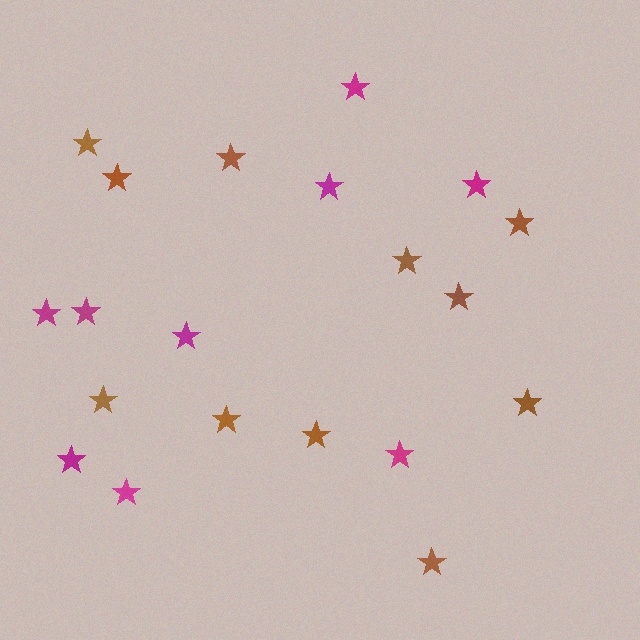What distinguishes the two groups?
There are 2 groups: one group of brown stars (11) and one group of magenta stars (9).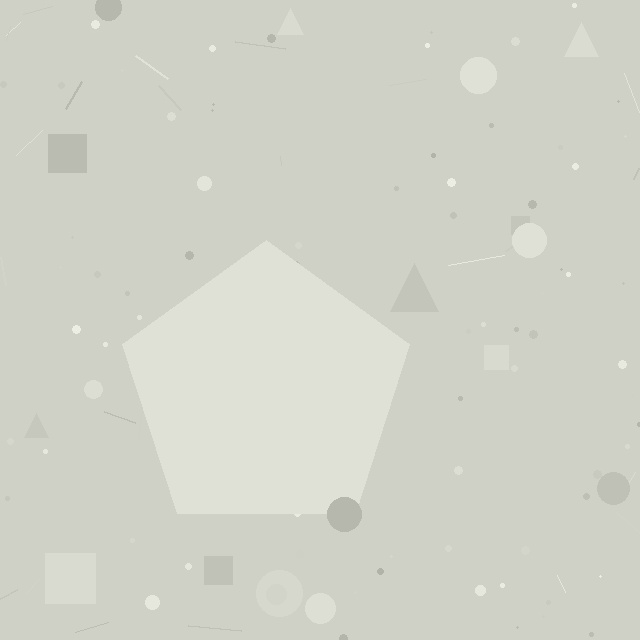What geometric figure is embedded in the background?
A pentagon is embedded in the background.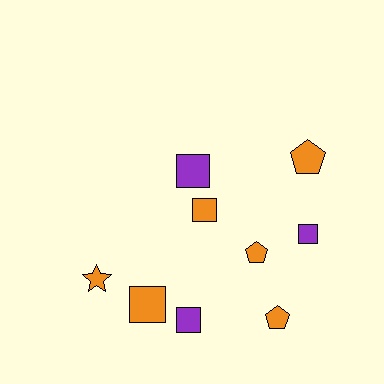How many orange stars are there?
There is 1 orange star.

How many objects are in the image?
There are 9 objects.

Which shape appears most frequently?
Square, with 5 objects.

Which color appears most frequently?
Orange, with 6 objects.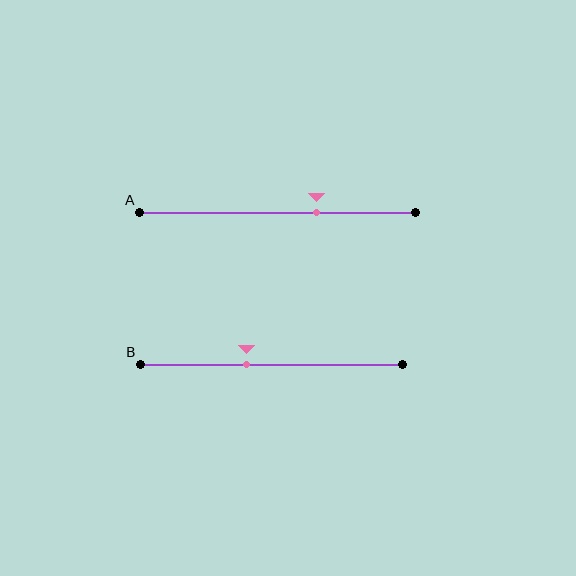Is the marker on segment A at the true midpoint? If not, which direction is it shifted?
No, the marker on segment A is shifted to the right by about 14% of the segment length.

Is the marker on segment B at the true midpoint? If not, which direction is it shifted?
No, the marker on segment B is shifted to the left by about 10% of the segment length.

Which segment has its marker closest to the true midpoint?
Segment B has its marker closest to the true midpoint.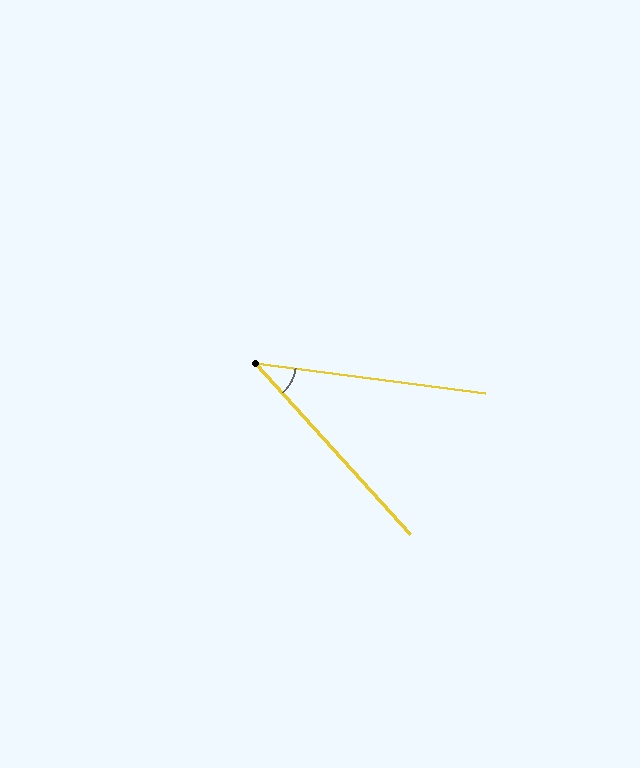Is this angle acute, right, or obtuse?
It is acute.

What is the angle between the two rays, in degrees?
Approximately 40 degrees.